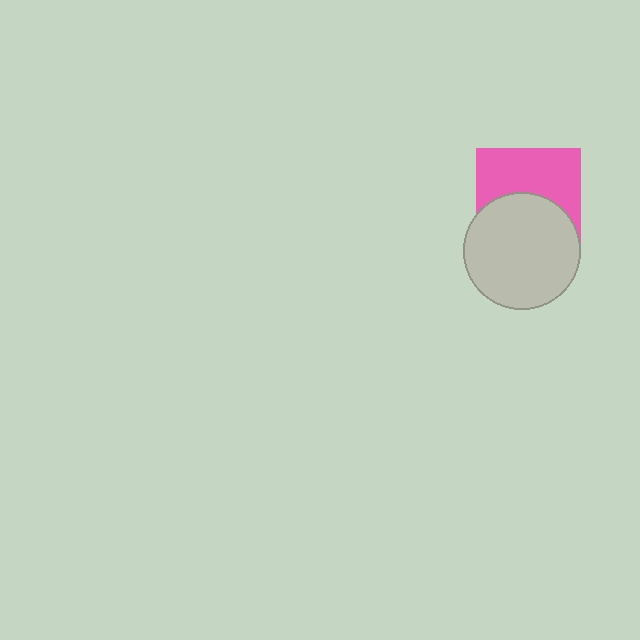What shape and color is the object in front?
The object in front is a light gray circle.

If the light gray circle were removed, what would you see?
You would see the complete pink square.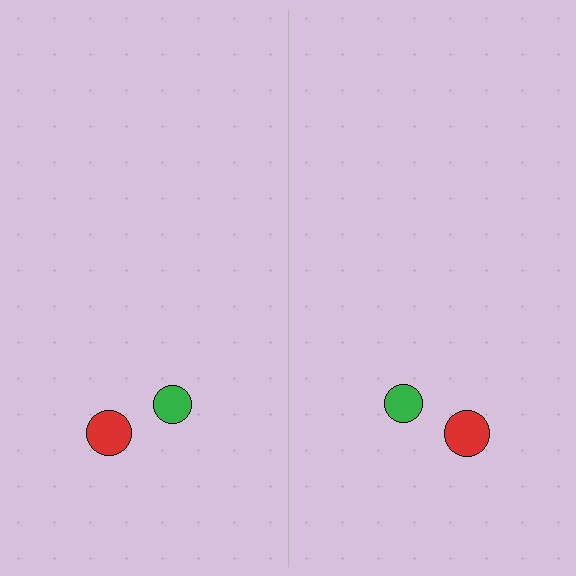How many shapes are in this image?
There are 4 shapes in this image.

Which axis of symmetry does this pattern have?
The pattern has a vertical axis of symmetry running through the center of the image.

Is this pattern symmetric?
Yes, this pattern has bilateral (reflection) symmetry.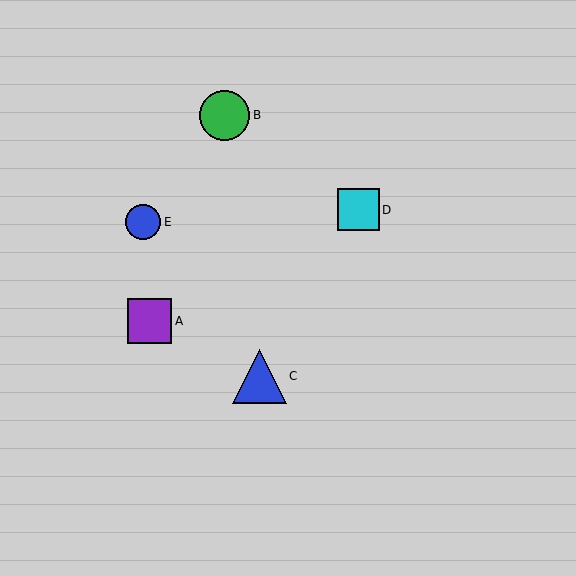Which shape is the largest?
The blue triangle (labeled C) is the largest.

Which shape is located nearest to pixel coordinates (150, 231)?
The blue circle (labeled E) at (143, 222) is nearest to that location.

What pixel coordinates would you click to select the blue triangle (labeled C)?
Click at (259, 376) to select the blue triangle C.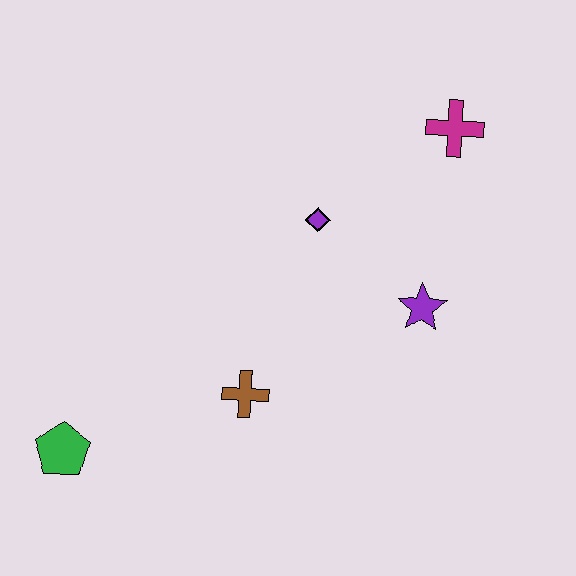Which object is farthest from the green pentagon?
The magenta cross is farthest from the green pentagon.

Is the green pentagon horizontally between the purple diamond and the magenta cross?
No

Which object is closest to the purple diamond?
The purple star is closest to the purple diamond.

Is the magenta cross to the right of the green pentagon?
Yes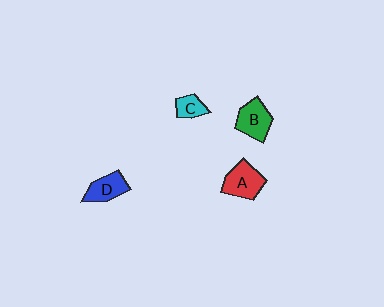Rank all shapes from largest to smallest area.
From largest to smallest: A (red), B (green), D (blue), C (cyan).